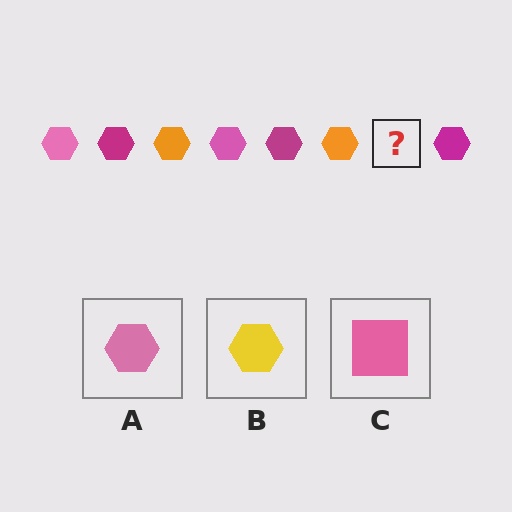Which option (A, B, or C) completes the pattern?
A.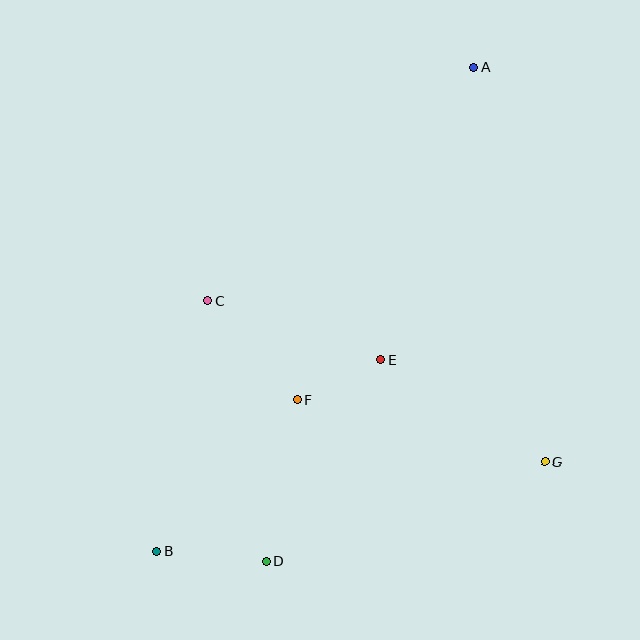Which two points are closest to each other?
Points E and F are closest to each other.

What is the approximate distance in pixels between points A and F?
The distance between A and F is approximately 377 pixels.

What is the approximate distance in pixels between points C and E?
The distance between C and E is approximately 183 pixels.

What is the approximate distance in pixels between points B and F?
The distance between B and F is approximately 207 pixels.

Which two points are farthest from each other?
Points A and B are farthest from each other.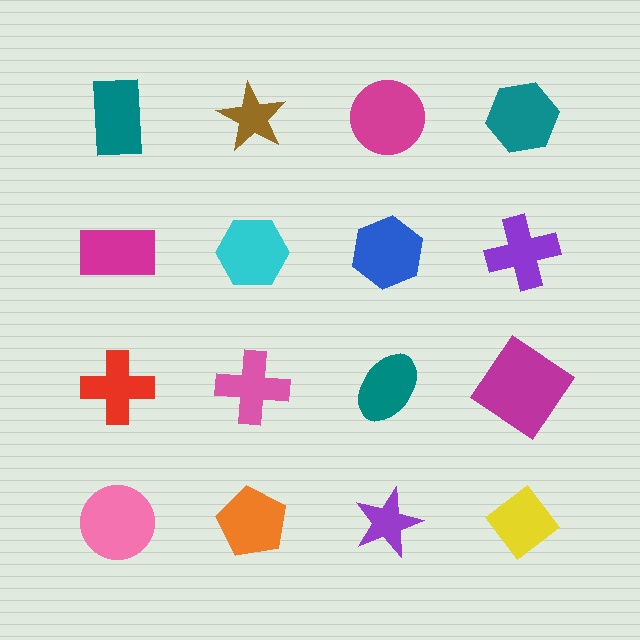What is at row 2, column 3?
A blue hexagon.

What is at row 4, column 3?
A purple star.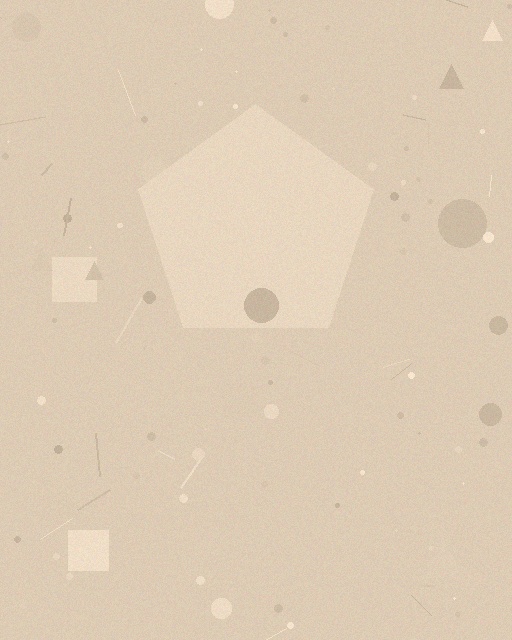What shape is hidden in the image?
A pentagon is hidden in the image.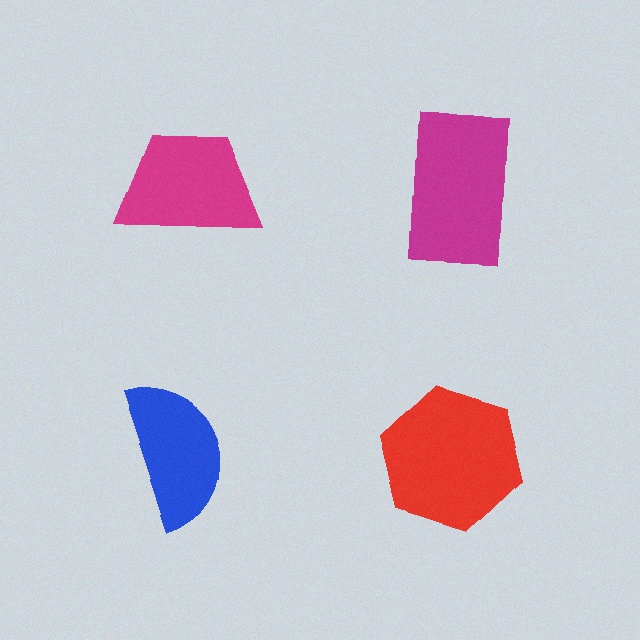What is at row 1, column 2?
A magenta rectangle.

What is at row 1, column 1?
A magenta trapezoid.